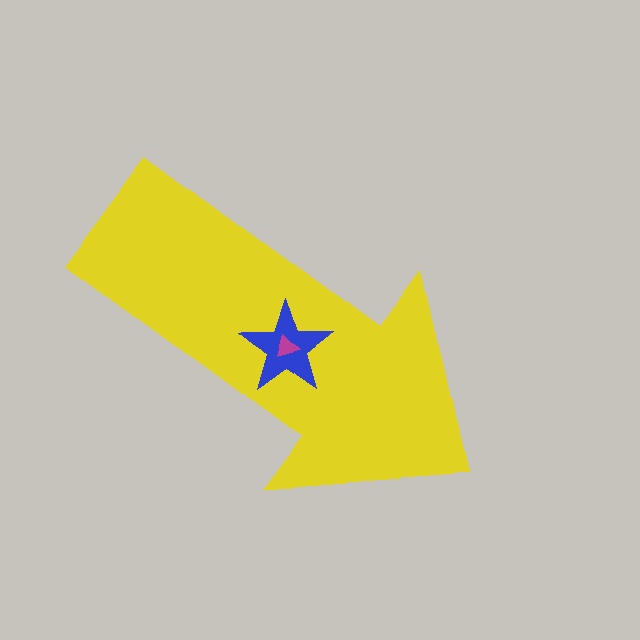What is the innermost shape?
The magenta triangle.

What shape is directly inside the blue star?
The magenta triangle.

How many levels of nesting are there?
3.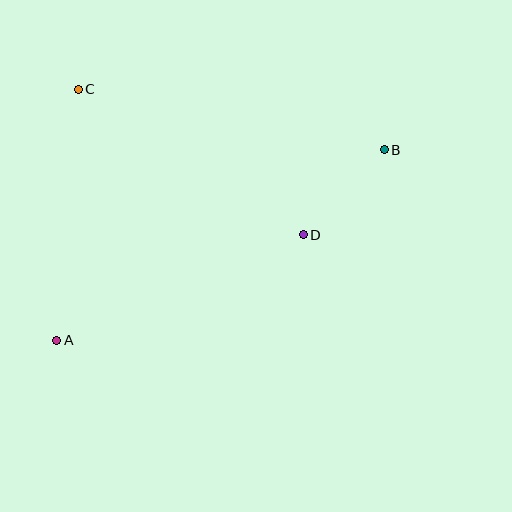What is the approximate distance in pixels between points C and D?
The distance between C and D is approximately 268 pixels.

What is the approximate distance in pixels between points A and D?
The distance between A and D is approximately 268 pixels.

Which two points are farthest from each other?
Points A and B are farthest from each other.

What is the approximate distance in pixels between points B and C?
The distance between B and C is approximately 312 pixels.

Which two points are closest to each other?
Points B and D are closest to each other.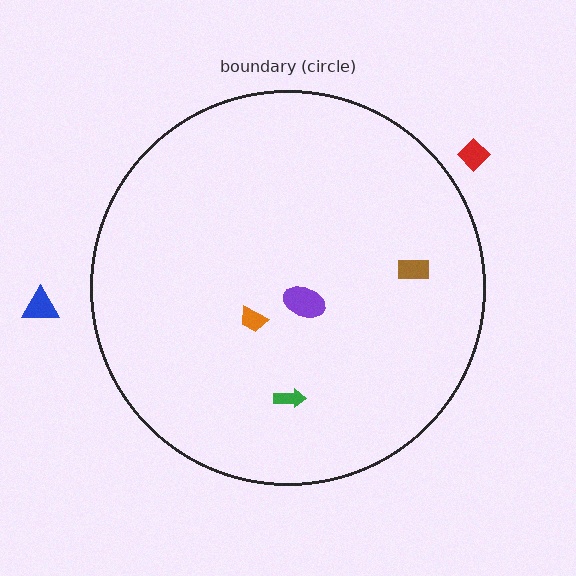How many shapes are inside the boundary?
4 inside, 2 outside.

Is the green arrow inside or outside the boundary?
Inside.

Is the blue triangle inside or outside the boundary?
Outside.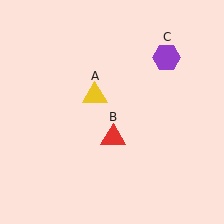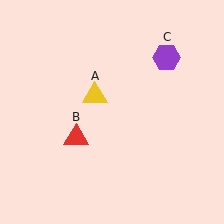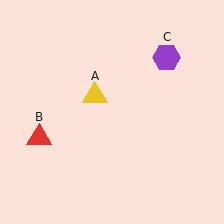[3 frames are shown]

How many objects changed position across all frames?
1 object changed position: red triangle (object B).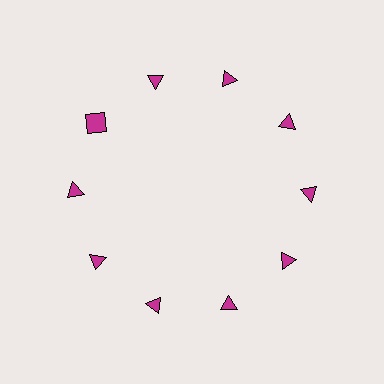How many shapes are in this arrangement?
There are 10 shapes arranged in a ring pattern.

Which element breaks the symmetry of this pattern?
The magenta square at roughly the 10 o'clock position breaks the symmetry. All other shapes are magenta triangles.